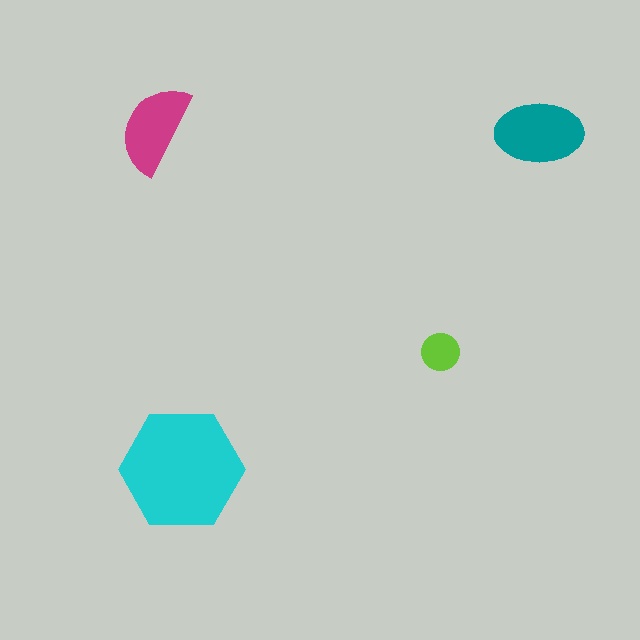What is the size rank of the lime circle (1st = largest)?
4th.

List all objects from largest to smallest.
The cyan hexagon, the teal ellipse, the magenta semicircle, the lime circle.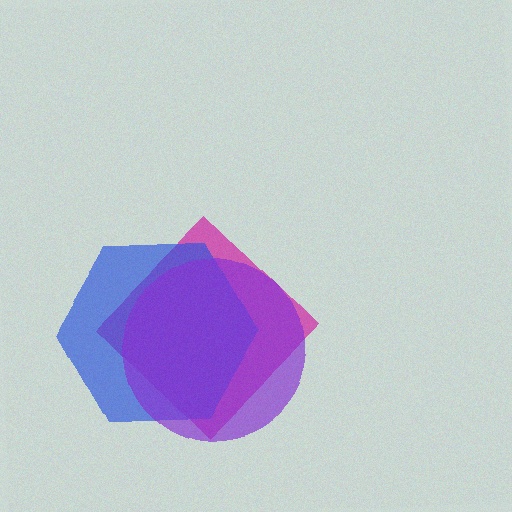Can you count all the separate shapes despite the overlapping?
Yes, there are 3 separate shapes.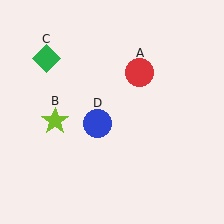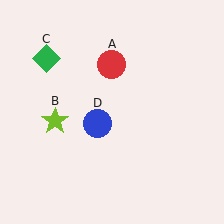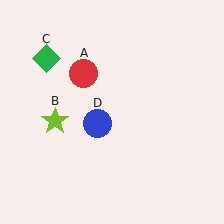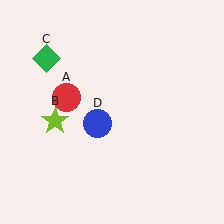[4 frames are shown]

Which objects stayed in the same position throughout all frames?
Lime star (object B) and green diamond (object C) and blue circle (object D) remained stationary.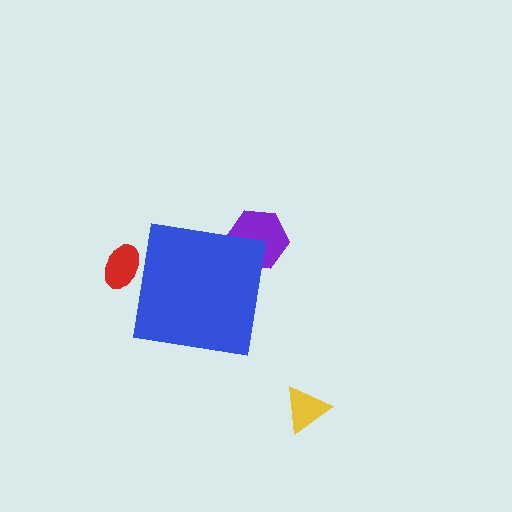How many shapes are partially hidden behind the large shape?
2 shapes are partially hidden.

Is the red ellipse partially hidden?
Yes, the red ellipse is partially hidden behind the blue square.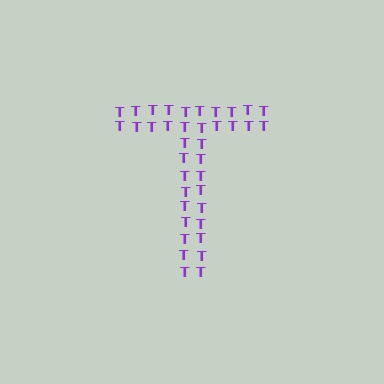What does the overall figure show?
The overall figure shows the letter T.